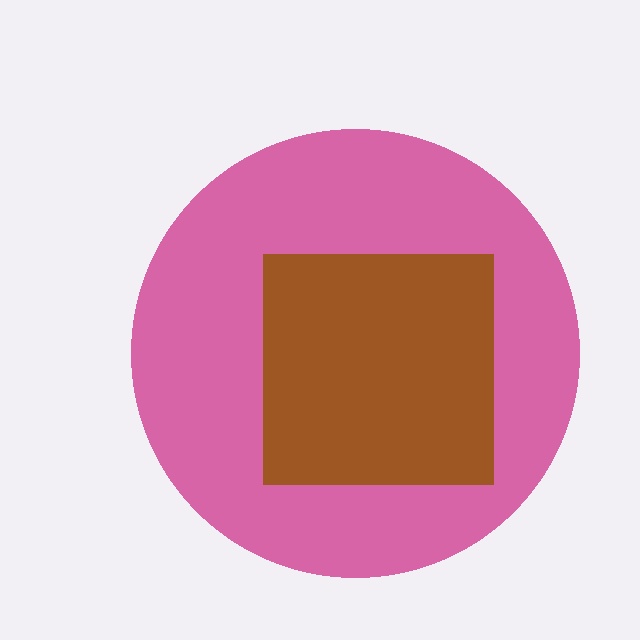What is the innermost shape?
The brown square.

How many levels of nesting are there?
2.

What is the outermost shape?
The pink circle.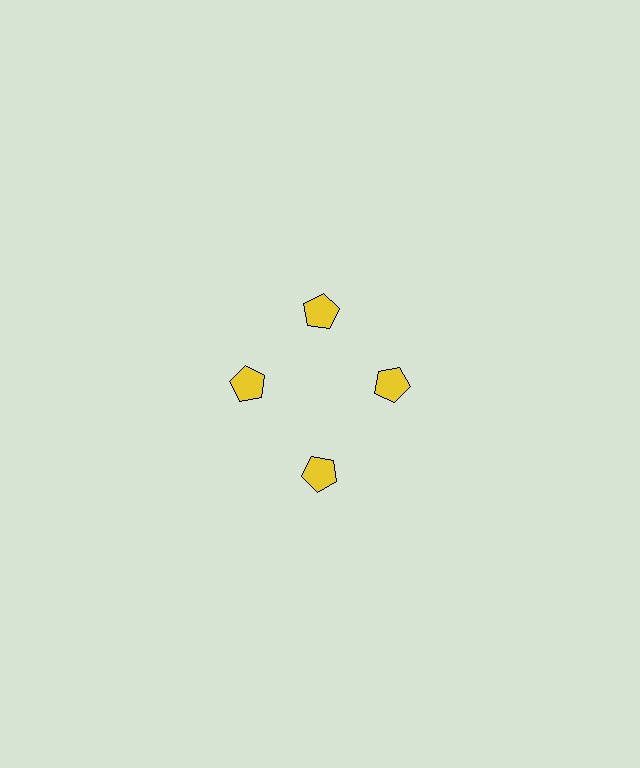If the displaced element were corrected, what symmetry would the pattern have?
It would have 4-fold rotational symmetry — the pattern would map onto itself every 90 degrees.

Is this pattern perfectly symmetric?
No. The 4 yellow pentagons are arranged in a ring, but one element near the 6 o'clock position is pushed outward from the center, breaking the 4-fold rotational symmetry.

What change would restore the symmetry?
The symmetry would be restored by moving it inward, back onto the ring so that all 4 pentagons sit at equal angles and equal distance from the center.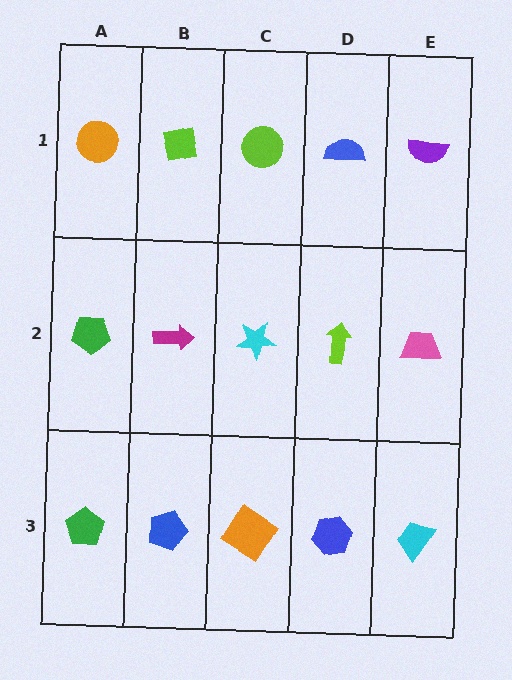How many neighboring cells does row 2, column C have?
4.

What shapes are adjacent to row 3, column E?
A pink trapezoid (row 2, column E), a blue hexagon (row 3, column D).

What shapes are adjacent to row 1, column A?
A green pentagon (row 2, column A), a lime square (row 1, column B).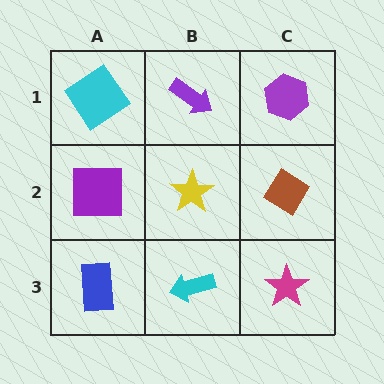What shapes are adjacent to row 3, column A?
A purple square (row 2, column A), a cyan arrow (row 3, column B).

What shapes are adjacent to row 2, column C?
A purple hexagon (row 1, column C), a magenta star (row 3, column C), a yellow star (row 2, column B).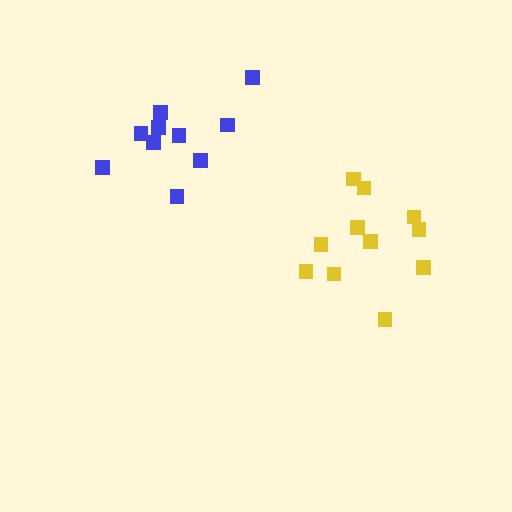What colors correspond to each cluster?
The clusters are colored: yellow, blue.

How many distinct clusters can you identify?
There are 2 distinct clusters.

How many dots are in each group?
Group 1: 11 dots, Group 2: 10 dots (21 total).